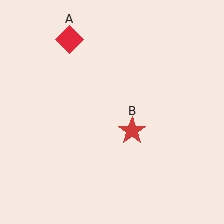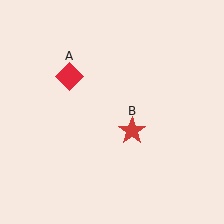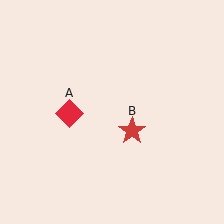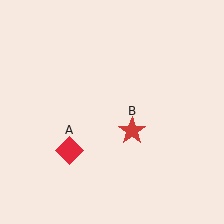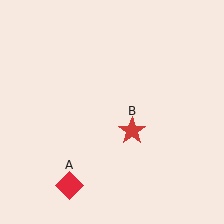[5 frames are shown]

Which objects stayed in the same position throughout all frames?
Red star (object B) remained stationary.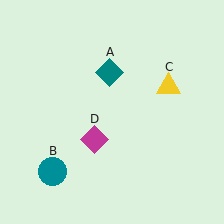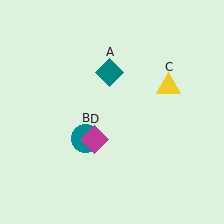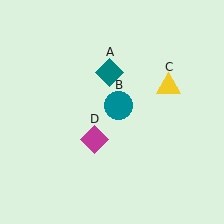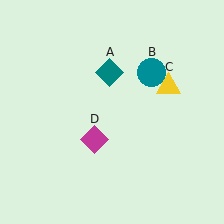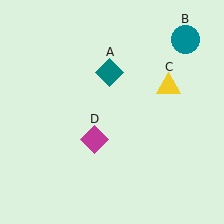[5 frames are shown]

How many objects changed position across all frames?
1 object changed position: teal circle (object B).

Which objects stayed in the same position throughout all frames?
Teal diamond (object A) and yellow triangle (object C) and magenta diamond (object D) remained stationary.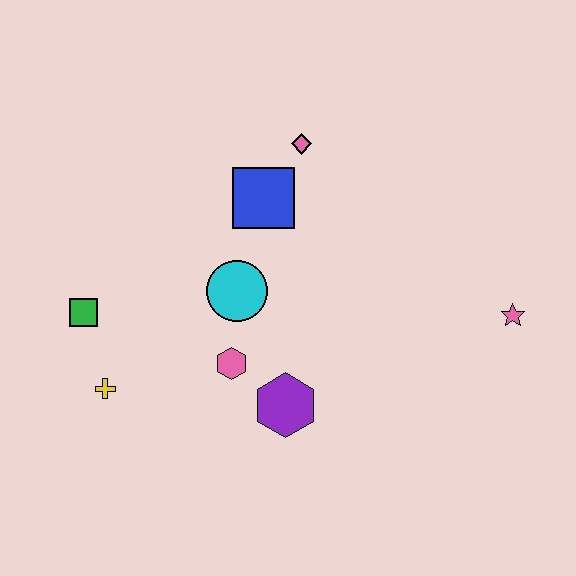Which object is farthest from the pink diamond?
The yellow cross is farthest from the pink diamond.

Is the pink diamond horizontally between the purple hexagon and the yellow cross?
No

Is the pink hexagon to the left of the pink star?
Yes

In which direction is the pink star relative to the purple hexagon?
The pink star is to the right of the purple hexagon.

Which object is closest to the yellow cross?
The green square is closest to the yellow cross.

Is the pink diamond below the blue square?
No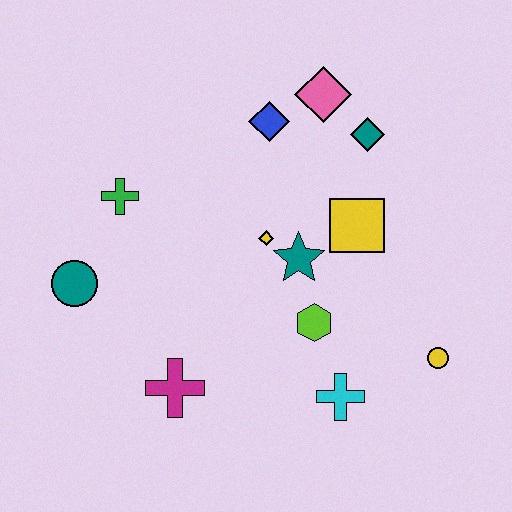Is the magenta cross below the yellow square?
Yes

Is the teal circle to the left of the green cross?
Yes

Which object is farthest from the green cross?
The yellow circle is farthest from the green cross.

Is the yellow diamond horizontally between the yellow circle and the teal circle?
Yes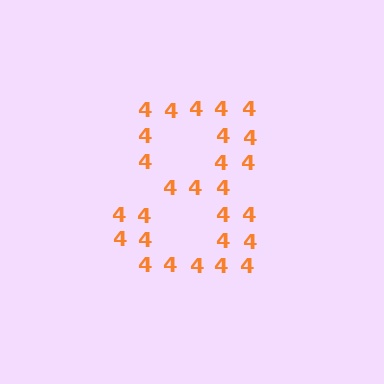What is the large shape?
The large shape is the digit 8.